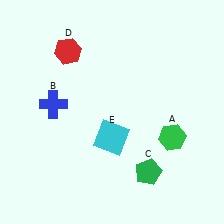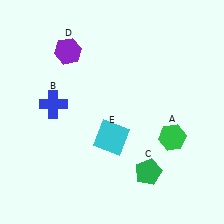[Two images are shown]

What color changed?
The hexagon (D) changed from red in Image 1 to purple in Image 2.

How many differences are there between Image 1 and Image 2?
There is 1 difference between the two images.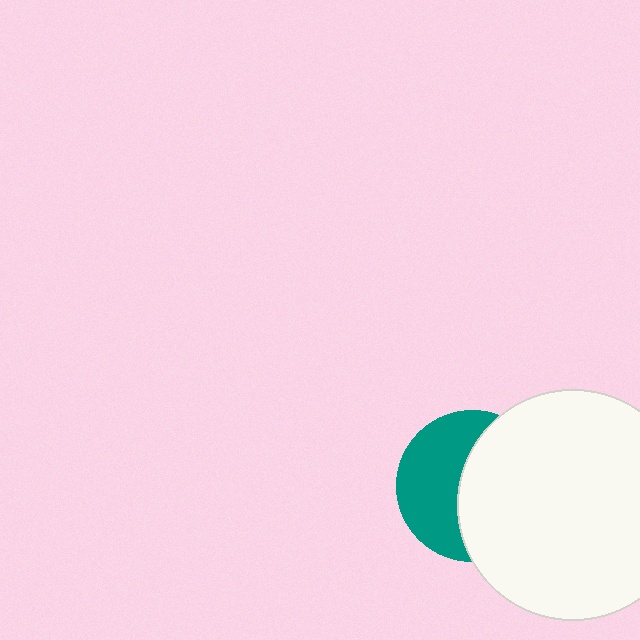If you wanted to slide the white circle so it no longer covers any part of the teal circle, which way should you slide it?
Slide it right — that is the most direct way to separate the two shapes.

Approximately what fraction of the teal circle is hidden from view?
Roughly 54% of the teal circle is hidden behind the white circle.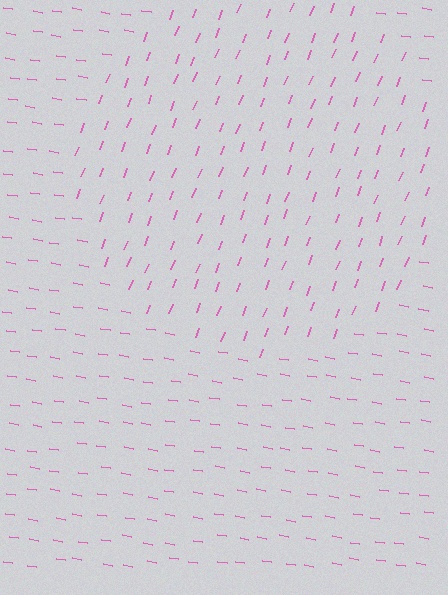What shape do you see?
I see a circle.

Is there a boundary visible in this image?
Yes, there is a texture boundary formed by a change in line orientation.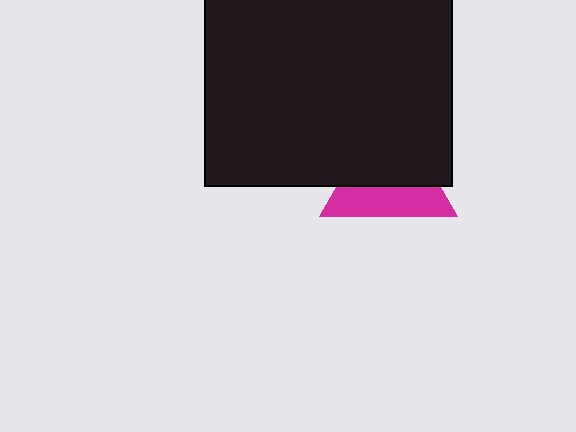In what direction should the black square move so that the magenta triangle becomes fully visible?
The black square should move up. That is the shortest direction to clear the overlap and leave the magenta triangle fully visible.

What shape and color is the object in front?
The object in front is a black square.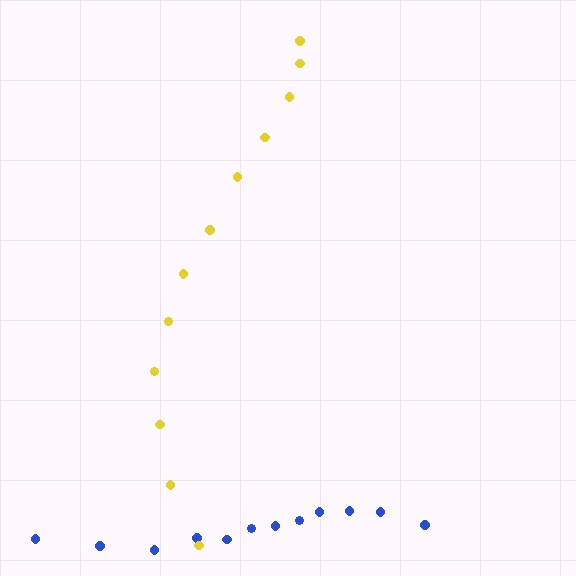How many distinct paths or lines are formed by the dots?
There are 2 distinct paths.